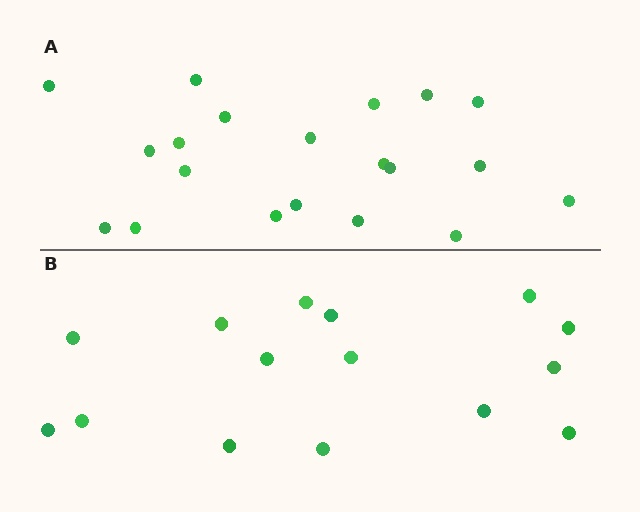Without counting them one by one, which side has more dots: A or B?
Region A (the top region) has more dots.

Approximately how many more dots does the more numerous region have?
Region A has about 5 more dots than region B.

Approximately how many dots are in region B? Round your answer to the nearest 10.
About 20 dots. (The exact count is 15, which rounds to 20.)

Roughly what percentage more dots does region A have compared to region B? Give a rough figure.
About 35% more.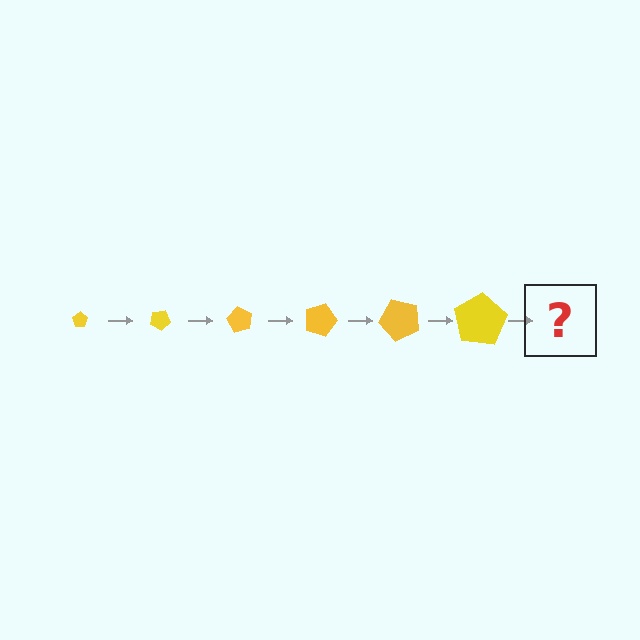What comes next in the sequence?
The next element should be a pentagon, larger than the previous one and rotated 180 degrees from the start.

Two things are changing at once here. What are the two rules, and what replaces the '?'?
The two rules are that the pentagon grows larger each step and it rotates 30 degrees each step. The '?' should be a pentagon, larger than the previous one and rotated 180 degrees from the start.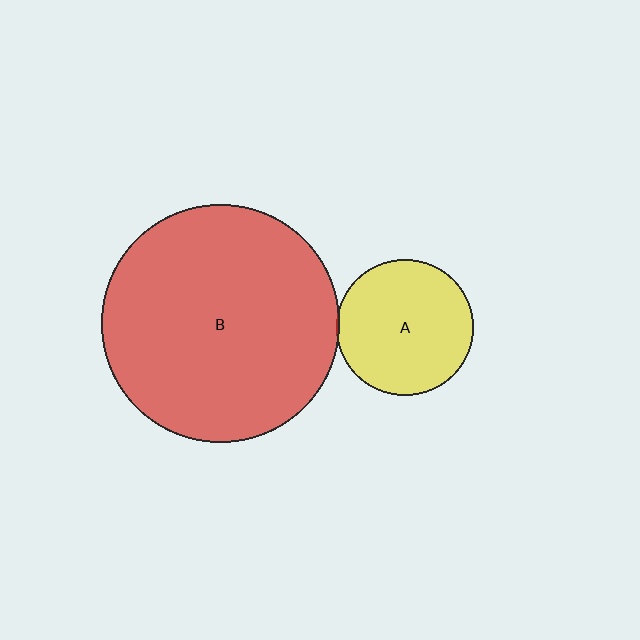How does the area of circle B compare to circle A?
Approximately 3.0 times.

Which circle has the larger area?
Circle B (red).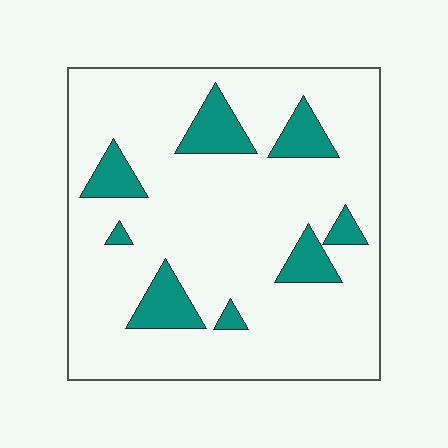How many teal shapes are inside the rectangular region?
8.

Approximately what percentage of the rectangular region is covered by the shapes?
Approximately 15%.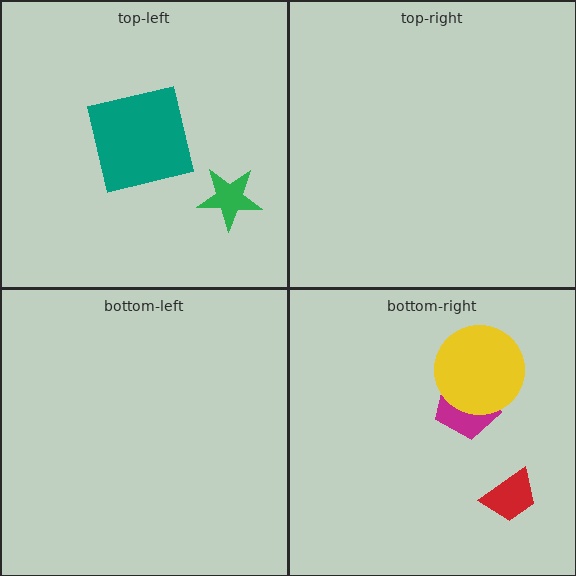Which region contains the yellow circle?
The bottom-right region.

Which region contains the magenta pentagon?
The bottom-right region.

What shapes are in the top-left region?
The teal square, the green star.